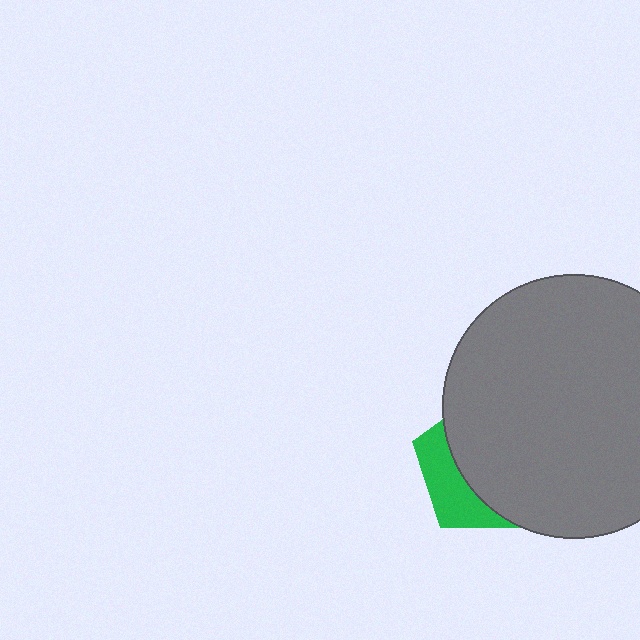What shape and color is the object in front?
The object in front is a gray circle.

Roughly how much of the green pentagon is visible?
A small part of it is visible (roughly 31%).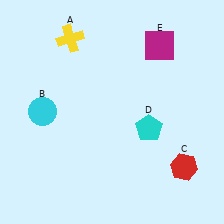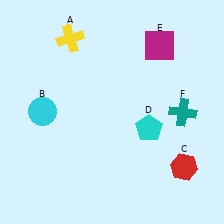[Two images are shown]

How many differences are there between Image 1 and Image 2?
There is 1 difference between the two images.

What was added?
A teal cross (F) was added in Image 2.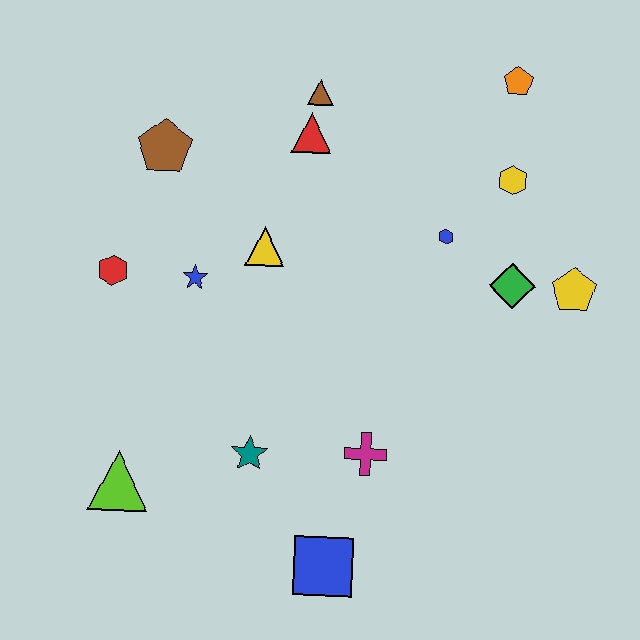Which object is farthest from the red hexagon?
The yellow pentagon is farthest from the red hexagon.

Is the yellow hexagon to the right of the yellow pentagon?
No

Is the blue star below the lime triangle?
No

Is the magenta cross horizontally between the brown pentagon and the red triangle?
No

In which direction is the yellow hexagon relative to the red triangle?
The yellow hexagon is to the right of the red triangle.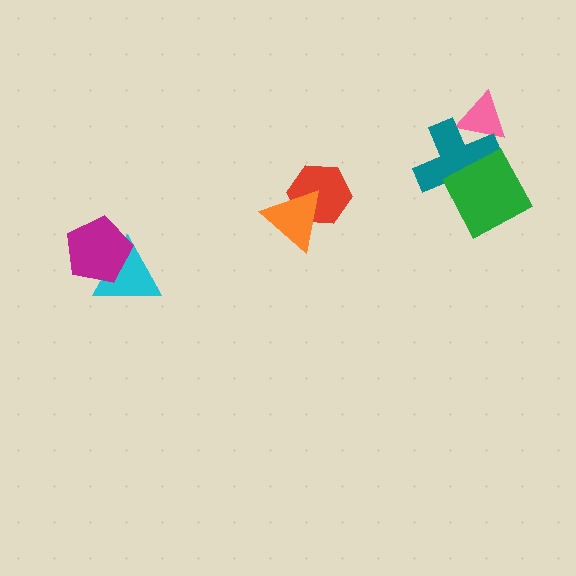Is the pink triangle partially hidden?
Yes, it is partially covered by another shape.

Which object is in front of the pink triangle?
The teal cross is in front of the pink triangle.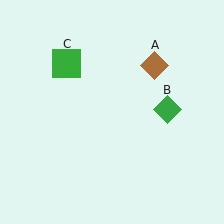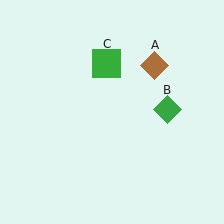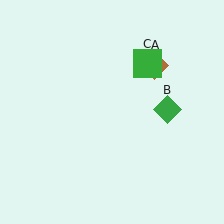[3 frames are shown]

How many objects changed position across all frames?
1 object changed position: green square (object C).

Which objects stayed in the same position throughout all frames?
Brown diamond (object A) and green diamond (object B) remained stationary.